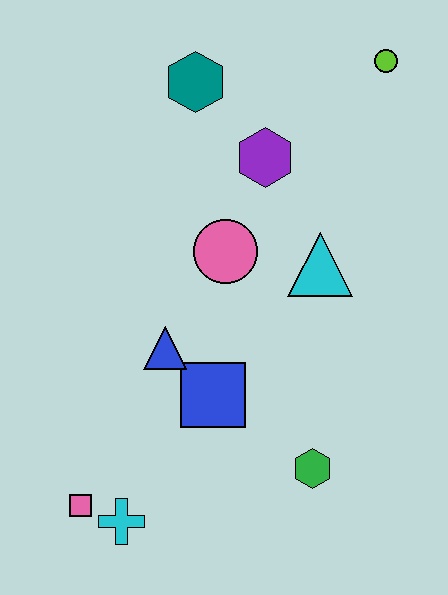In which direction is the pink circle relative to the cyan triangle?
The pink circle is to the left of the cyan triangle.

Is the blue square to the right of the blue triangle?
Yes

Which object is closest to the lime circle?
The purple hexagon is closest to the lime circle.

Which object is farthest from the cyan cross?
The lime circle is farthest from the cyan cross.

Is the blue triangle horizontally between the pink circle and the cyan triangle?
No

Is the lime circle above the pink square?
Yes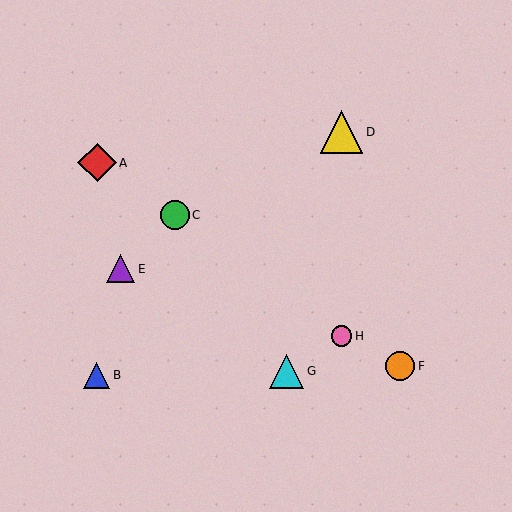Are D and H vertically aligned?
Yes, both are at x≈342.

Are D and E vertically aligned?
No, D is at x≈342 and E is at x≈121.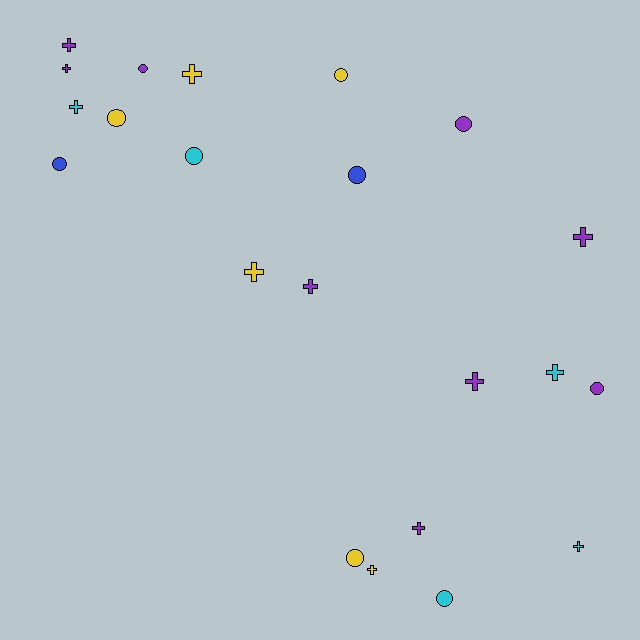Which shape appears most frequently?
Cross, with 12 objects.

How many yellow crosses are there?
There are 3 yellow crosses.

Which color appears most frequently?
Purple, with 9 objects.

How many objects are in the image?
There are 22 objects.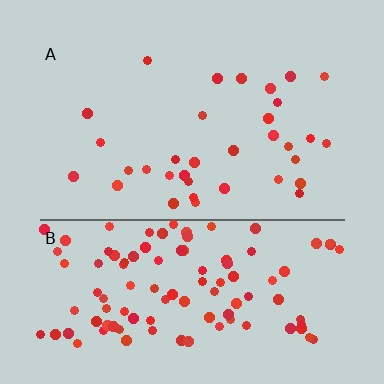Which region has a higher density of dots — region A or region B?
B (the bottom).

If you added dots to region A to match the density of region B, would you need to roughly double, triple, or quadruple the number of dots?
Approximately triple.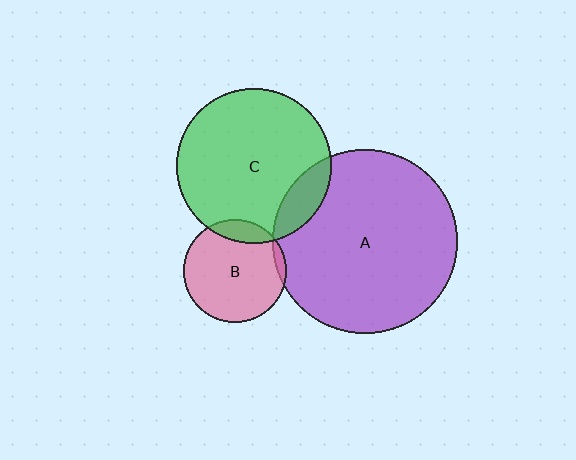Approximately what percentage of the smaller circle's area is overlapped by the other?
Approximately 15%.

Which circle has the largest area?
Circle A (purple).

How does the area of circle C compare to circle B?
Approximately 2.3 times.